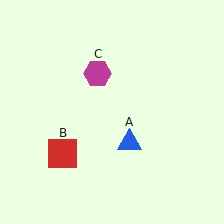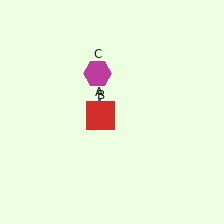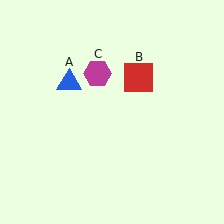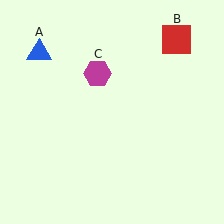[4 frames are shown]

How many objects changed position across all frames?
2 objects changed position: blue triangle (object A), red square (object B).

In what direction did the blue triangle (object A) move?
The blue triangle (object A) moved up and to the left.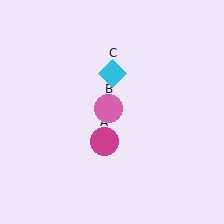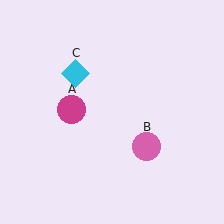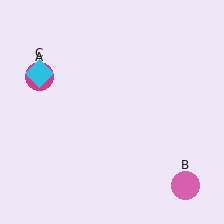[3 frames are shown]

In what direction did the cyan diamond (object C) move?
The cyan diamond (object C) moved left.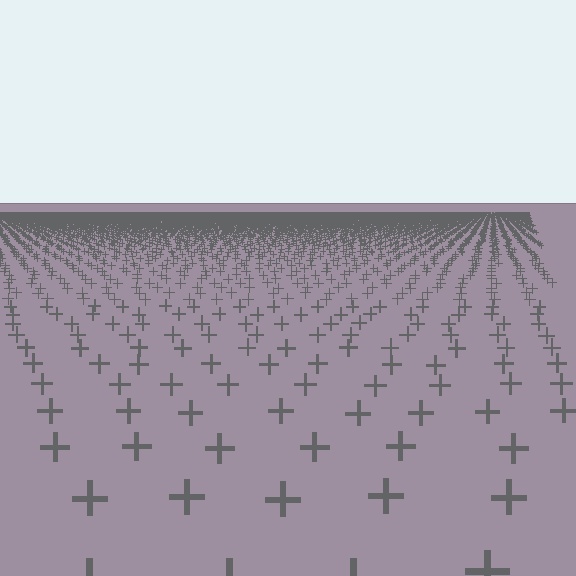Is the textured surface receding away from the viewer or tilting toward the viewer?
The surface is receding away from the viewer. Texture elements get smaller and denser toward the top.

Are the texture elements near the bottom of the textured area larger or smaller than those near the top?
Larger. Near the bottom, elements are closer to the viewer and appear at a bigger on-screen size.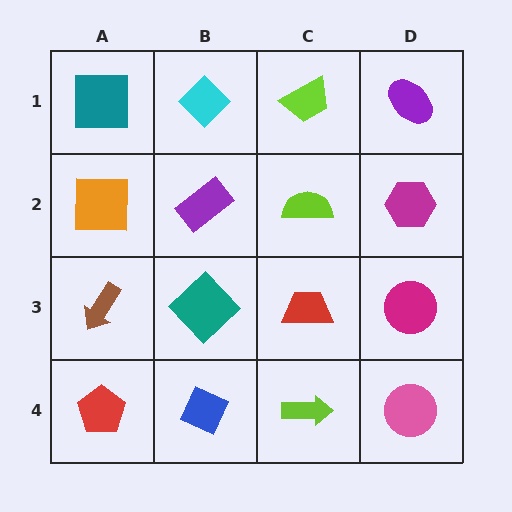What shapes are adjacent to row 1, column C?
A lime semicircle (row 2, column C), a cyan diamond (row 1, column B), a purple ellipse (row 1, column D).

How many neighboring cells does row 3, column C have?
4.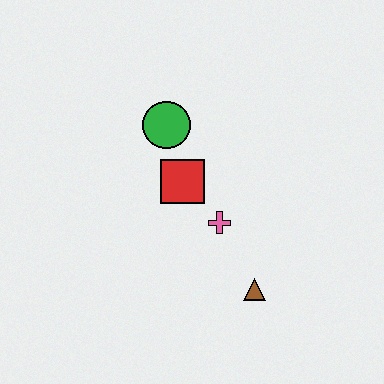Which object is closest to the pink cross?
The red square is closest to the pink cross.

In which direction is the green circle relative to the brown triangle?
The green circle is above the brown triangle.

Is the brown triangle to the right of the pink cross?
Yes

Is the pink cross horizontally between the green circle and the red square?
No